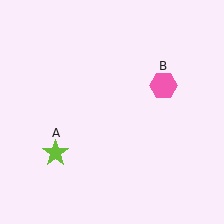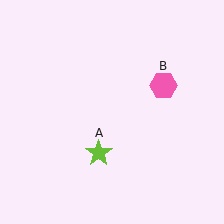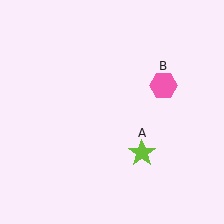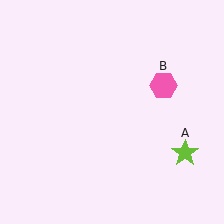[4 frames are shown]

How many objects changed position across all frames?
1 object changed position: lime star (object A).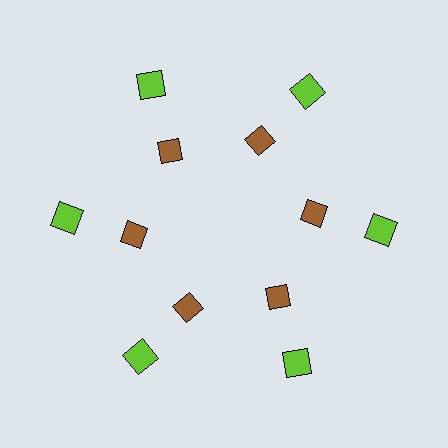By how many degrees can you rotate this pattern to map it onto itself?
The pattern maps onto itself every 60 degrees of rotation.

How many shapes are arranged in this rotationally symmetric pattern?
There are 12 shapes, arranged in 6 groups of 2.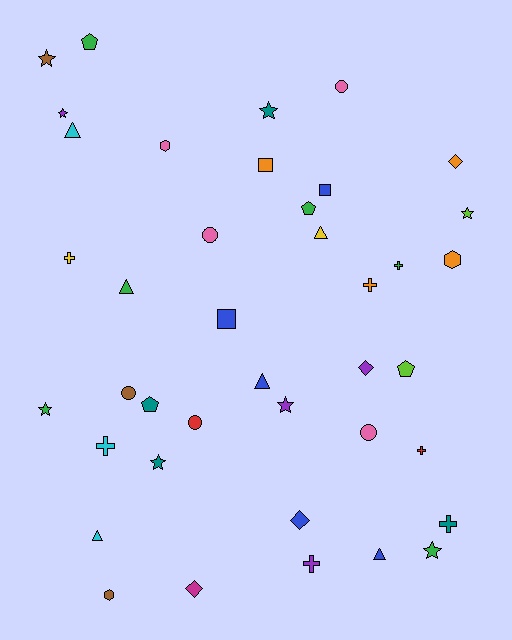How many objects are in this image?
There are 40 objects.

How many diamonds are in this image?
There are 4 diamonds.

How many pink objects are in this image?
There are 4 pink objects.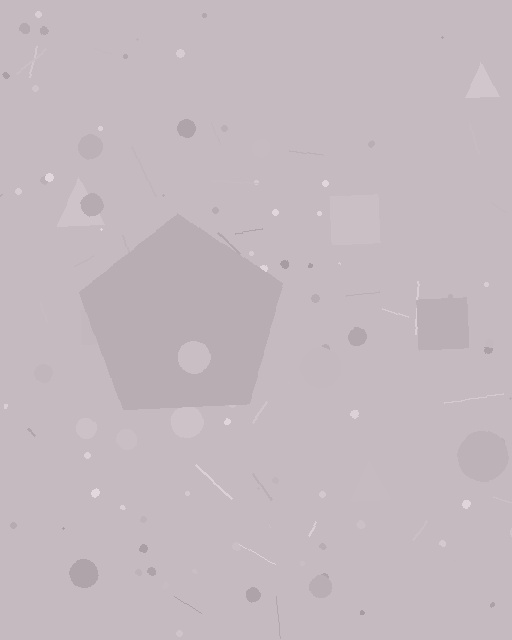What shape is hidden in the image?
A pentagon is hidden in the image.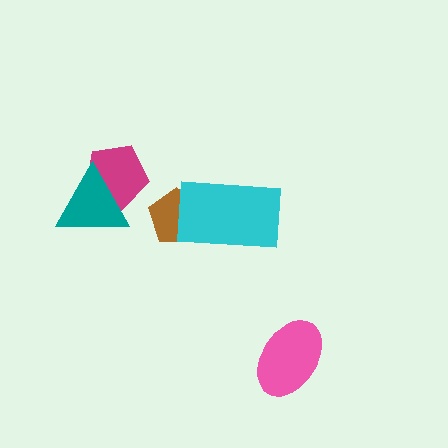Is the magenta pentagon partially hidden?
Yes, it is partially covered by another shape.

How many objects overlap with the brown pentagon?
1 object overlaps with the brown pentagon.